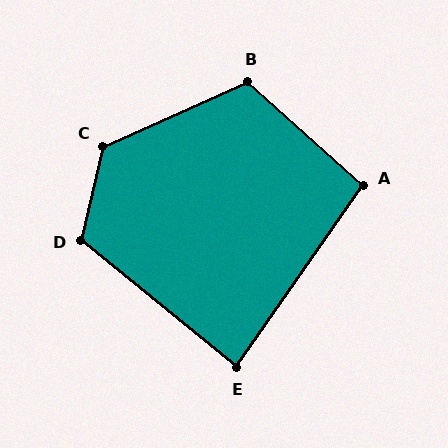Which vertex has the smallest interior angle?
E, at approximately 85 degrees.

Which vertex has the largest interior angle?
C, at approximately 127 degrees.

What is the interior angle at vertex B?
Approximately 114 degrees (obtuse).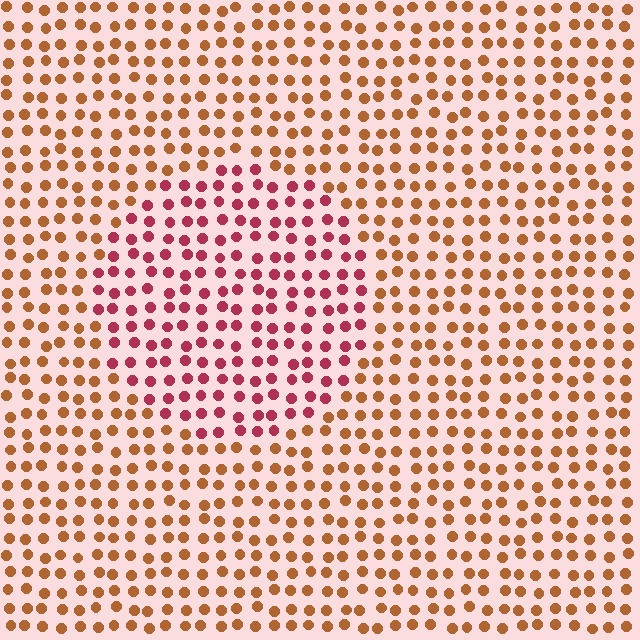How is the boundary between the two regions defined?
The boundary is defined purely by a slight shift in hue (about 41 degrees). Spacing, size, and orientation are identical on both sides.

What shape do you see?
I see a circle.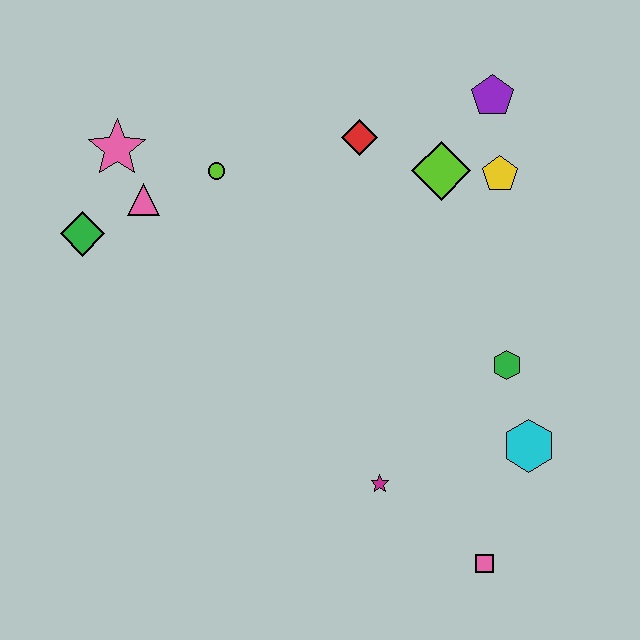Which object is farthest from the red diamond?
The pink square is farthest from the red diamond.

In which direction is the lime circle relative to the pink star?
The lime circle is to the right of the pink star.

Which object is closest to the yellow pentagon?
The lime diamond is closest to the yellow pentagon.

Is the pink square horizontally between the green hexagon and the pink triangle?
Yes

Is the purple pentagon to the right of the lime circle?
Yes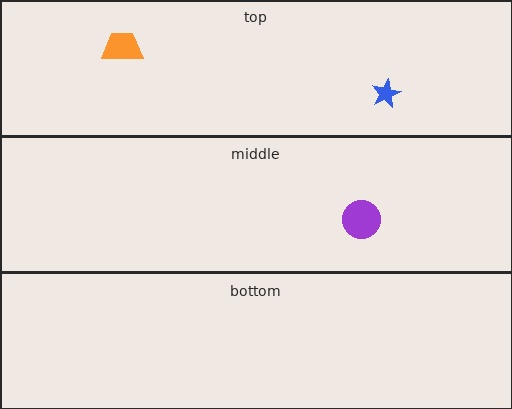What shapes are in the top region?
The blue star, the orange trapezoid.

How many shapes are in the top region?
2.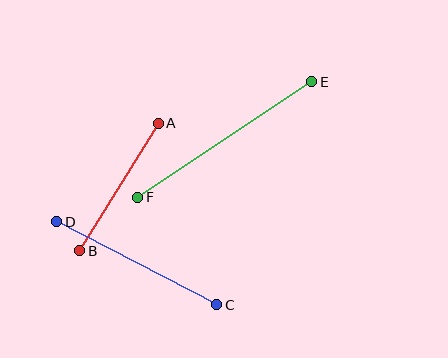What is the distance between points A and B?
The distance is approximately 150 pixels.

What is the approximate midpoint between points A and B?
The midpoint is at approximately (119, 187) pixels.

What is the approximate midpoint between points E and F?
The midpoint is at approximately (225, 139) pixels.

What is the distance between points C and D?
The distance is approximately 180 pixels.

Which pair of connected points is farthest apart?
Points E and F are farthest apart.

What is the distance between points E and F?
The distance is approximately 209 pixels.